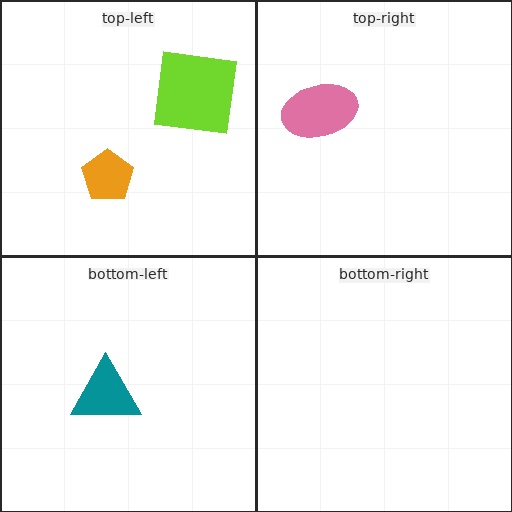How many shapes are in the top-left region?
2.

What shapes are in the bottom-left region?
The teal triangle.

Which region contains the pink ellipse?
The top-right region.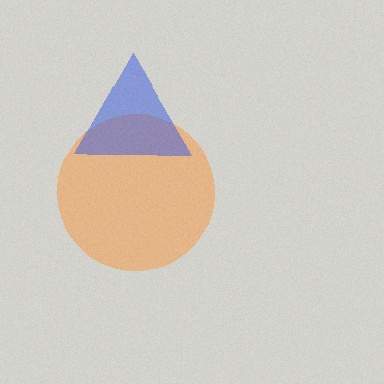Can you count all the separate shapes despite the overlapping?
Yes, there are 2 separate shapes.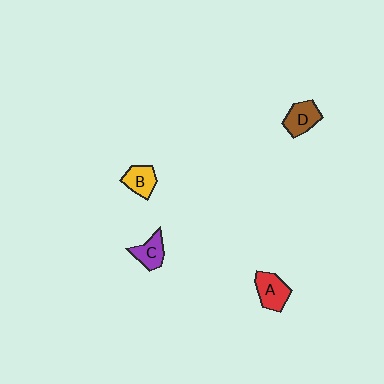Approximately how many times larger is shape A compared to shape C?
Approximately 1.3 times.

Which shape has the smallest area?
Shape C (purple).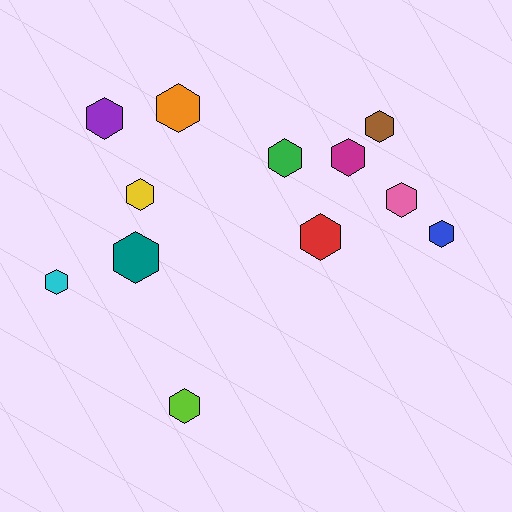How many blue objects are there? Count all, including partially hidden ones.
There is 1 blue object.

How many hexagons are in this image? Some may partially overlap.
There are 12 hexagons.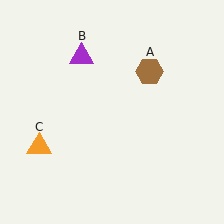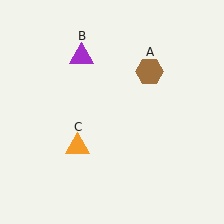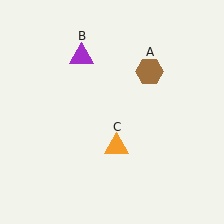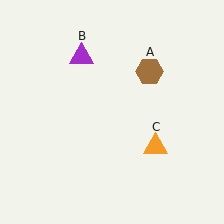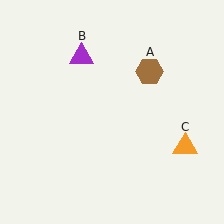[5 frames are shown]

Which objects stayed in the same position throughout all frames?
Brown hexagon (object A) and purple triangle (object B) remained stationary.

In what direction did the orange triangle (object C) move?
The orange triangle (object C) moved right.